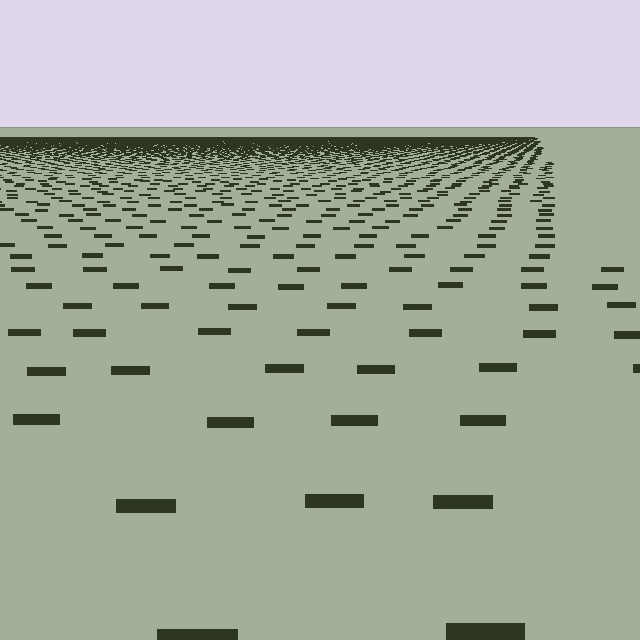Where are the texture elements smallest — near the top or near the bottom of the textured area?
Near the top.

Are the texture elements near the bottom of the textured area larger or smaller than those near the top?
Larger. Near the bottom, elements are closer to the viewer and appear at a bigger on-screen size.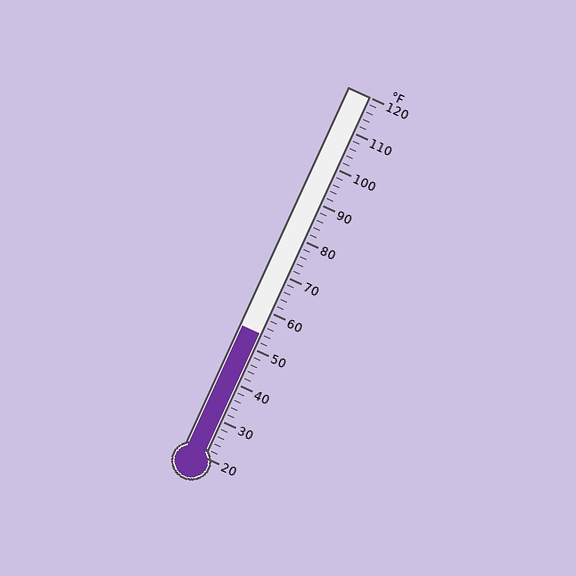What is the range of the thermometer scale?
The thermometer scale ranges from 20°F to 120°F.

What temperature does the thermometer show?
The thermometer shows approximately 54°F.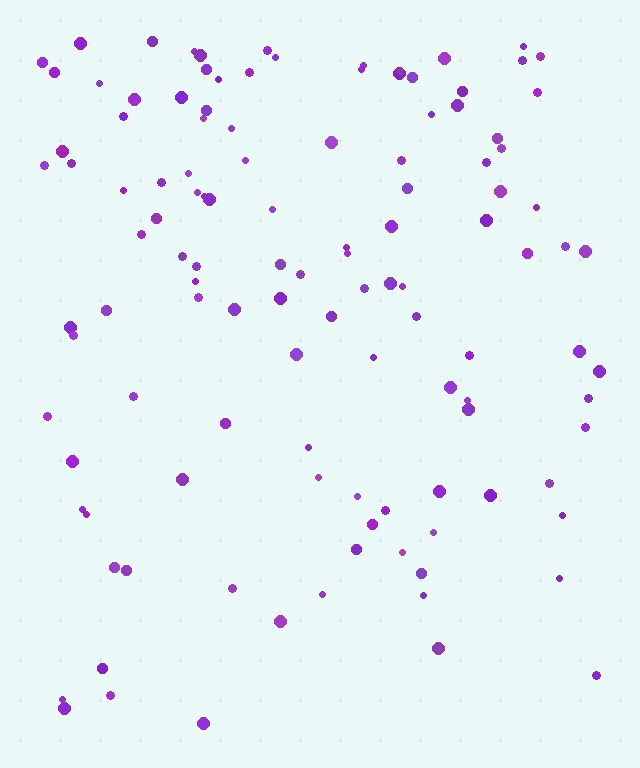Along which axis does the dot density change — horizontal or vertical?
Vertical.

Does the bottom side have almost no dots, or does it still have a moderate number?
Still a moderate number, just noticeably fewer than the top.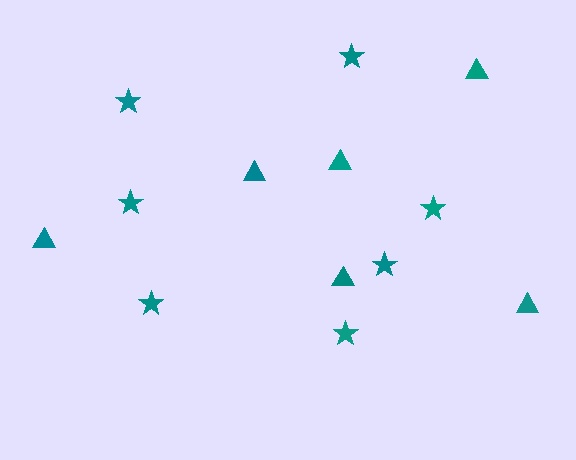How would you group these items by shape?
There are 2 groups: one group of triangles (6) and one group of stars (7).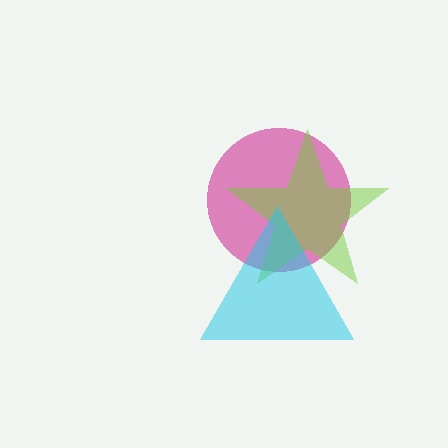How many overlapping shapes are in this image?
There are 3 overlapping shapes in the image.